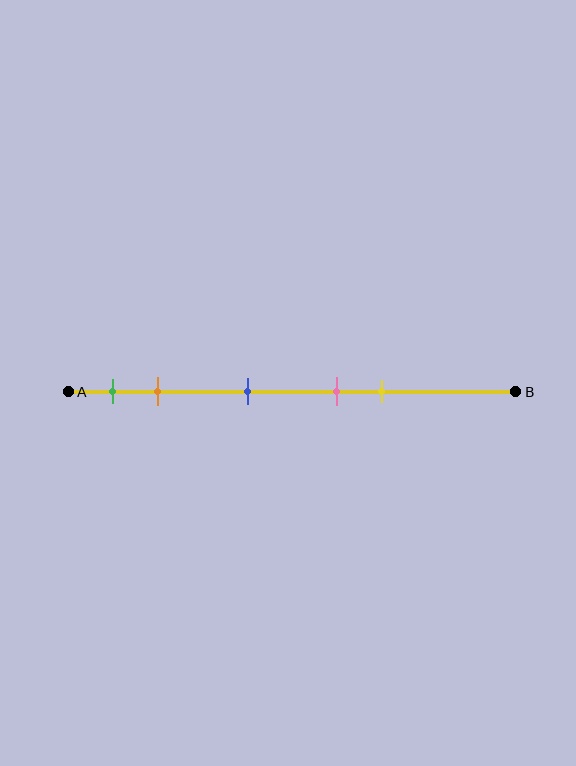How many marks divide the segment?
There are 5 marks dividing the segment.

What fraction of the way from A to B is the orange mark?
The orange mark is approximately 20% (0.2) of the way from A to B.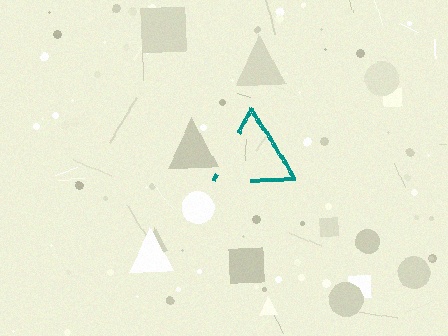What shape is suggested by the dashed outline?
The dashed outline suggests a triangle.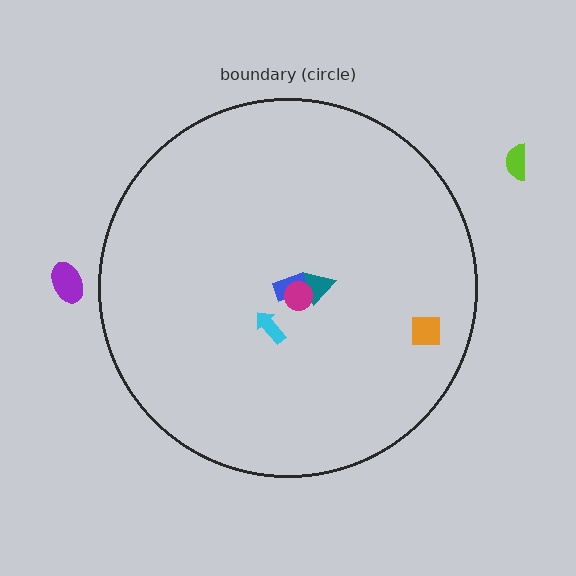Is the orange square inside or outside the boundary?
Inside.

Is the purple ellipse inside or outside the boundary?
Outside.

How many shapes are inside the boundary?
5 inside, 2 outside.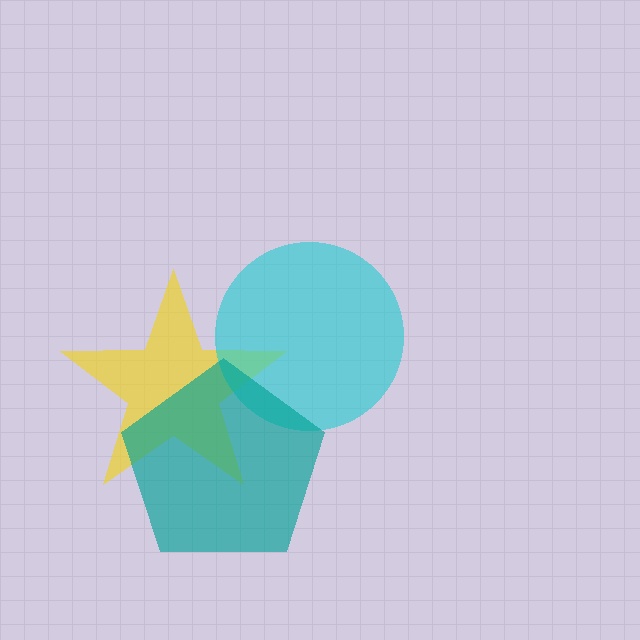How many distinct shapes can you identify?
There are 3 distinct shapes: a yellow star, a cyan circle, a teal pentagon.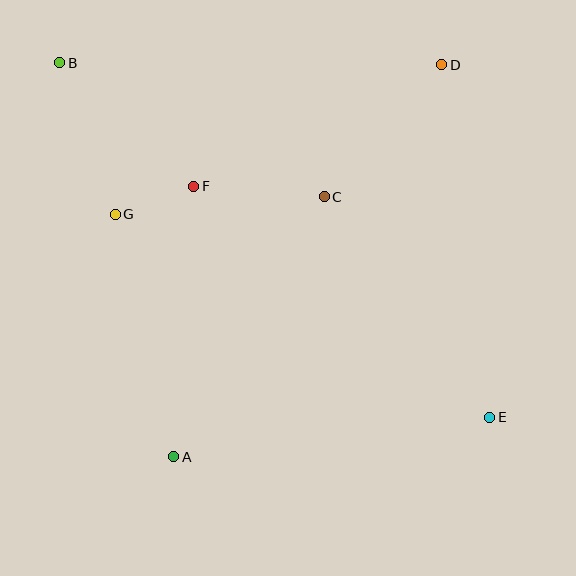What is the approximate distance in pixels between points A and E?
The distance between A and E is approximately 319 pixels.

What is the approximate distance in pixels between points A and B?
The distance between A and B is approximately 410 pixels.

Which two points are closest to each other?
Points F and G are closest to each other.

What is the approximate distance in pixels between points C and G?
The distance between C and G is approximately 210 pixels.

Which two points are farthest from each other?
Points B and E are farthest from each other.